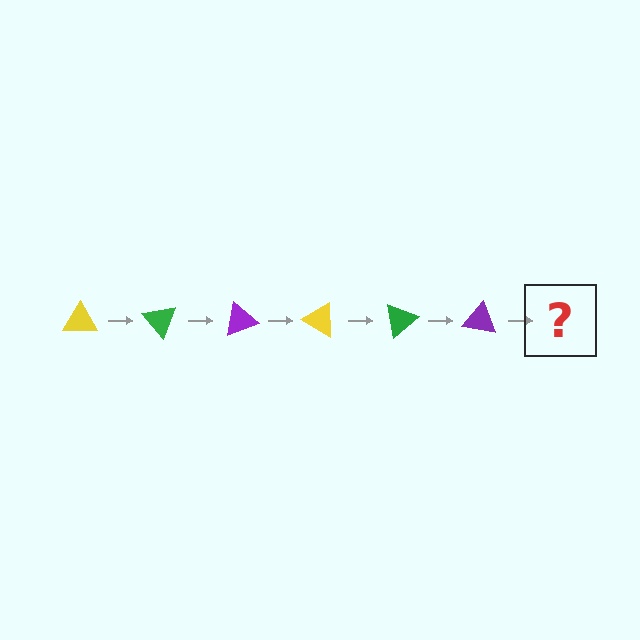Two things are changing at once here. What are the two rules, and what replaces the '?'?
The two rules are that it rotates 50 degrees each step and the color cycles through yellow, green, and purple. The '?' should be a yellow triangle, rotated 300 degrees from the start.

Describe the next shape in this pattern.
It should be a yellow triangle, rotated 300 degrees from the start.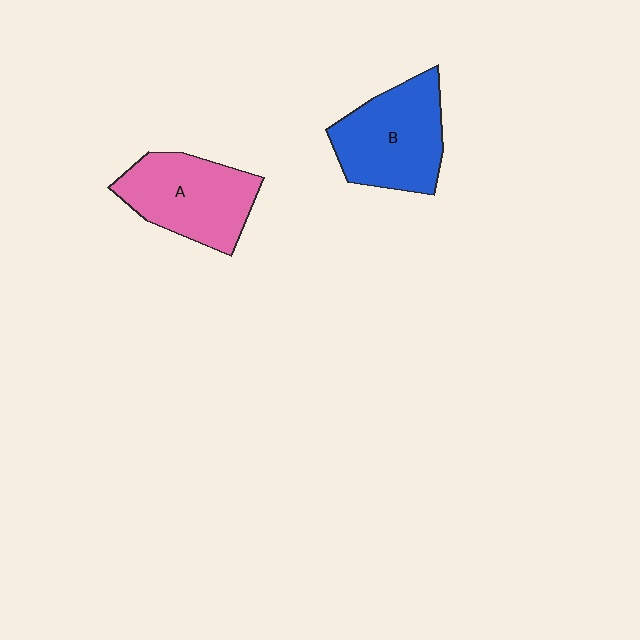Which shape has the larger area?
Shape B (blue).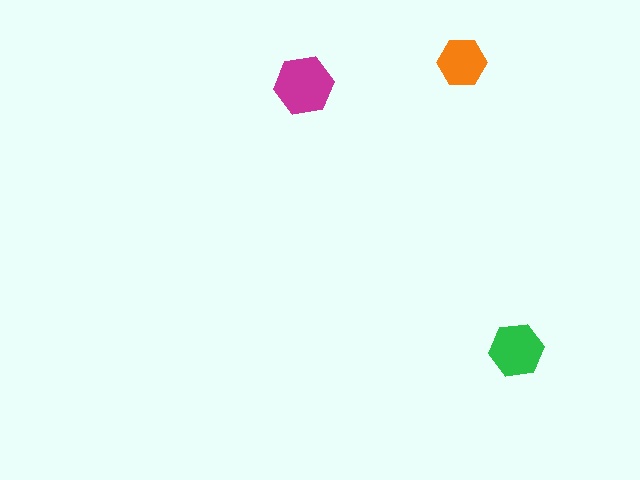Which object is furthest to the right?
The green hexagon is rightmost.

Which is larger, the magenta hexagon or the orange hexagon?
The magenta one.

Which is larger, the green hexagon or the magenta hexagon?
The magenta one.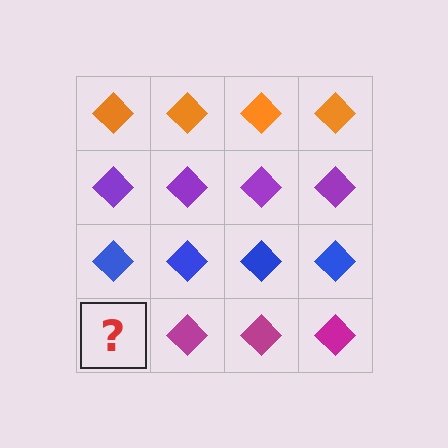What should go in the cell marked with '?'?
The missing cell should contain a magenta diamond.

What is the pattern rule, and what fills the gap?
The rule is that each row has a consistent color. The gap should be filled with a magenta diamond.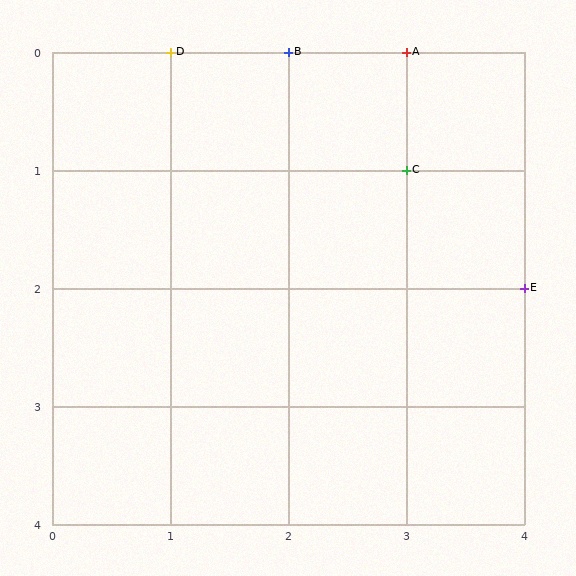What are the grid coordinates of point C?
Point C is at grid coordinates (3, 1).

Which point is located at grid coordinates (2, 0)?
Point B is at (2, 0).